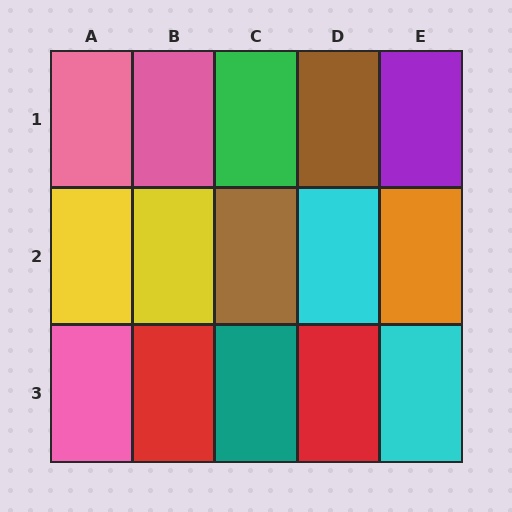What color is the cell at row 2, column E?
Orange.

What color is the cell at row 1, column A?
Pink.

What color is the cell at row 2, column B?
Yellow.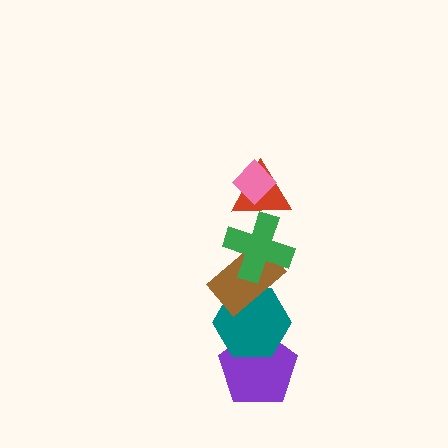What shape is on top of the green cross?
The red triangle is on top of the green cross.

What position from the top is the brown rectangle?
The brown rectangle is 4th from the top.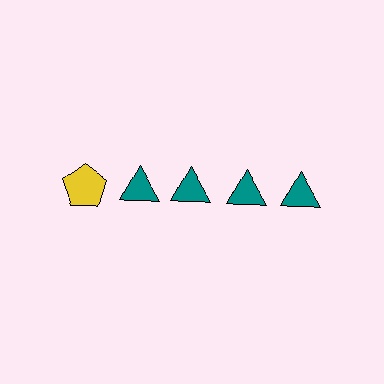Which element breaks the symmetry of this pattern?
The yellow pentagon in the top row, leftmost column breaks the symmetry. All other shapes are teal triangles.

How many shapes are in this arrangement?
There are 5 shapes arranged in a grid pattern.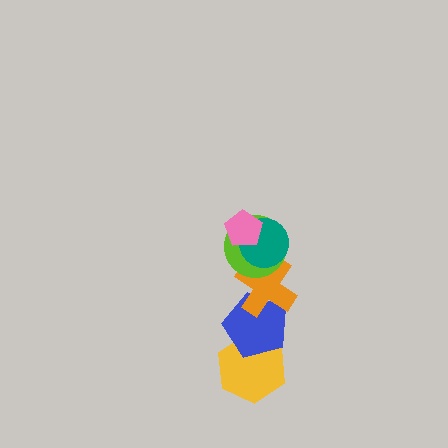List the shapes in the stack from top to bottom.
From top to bottom: the pink pentagon, the teal circle, the lime circle, the orange cross, the blue pentagon, the yellow hexagon.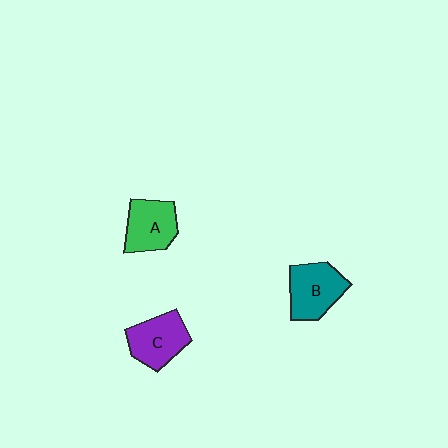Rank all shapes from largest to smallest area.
From largest to smallest: B (teal), C (purple), A (green).